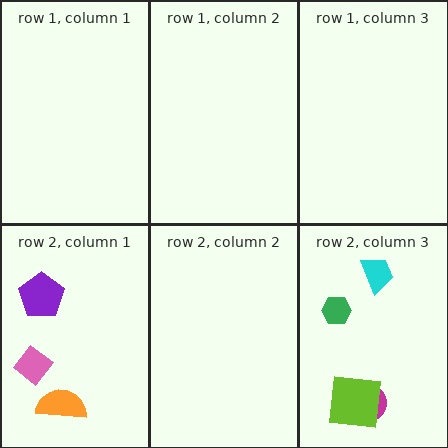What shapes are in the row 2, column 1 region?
The purple pentagon, the orange semicircle, the pink diamond.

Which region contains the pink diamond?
The row 2, column 1 region.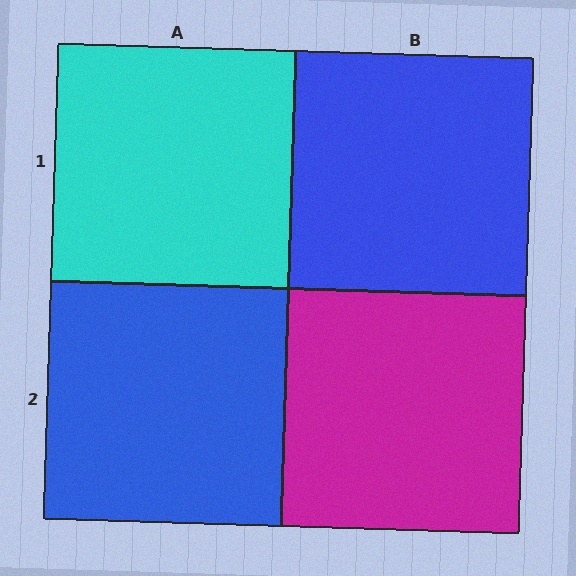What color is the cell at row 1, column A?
Cyan.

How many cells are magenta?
1 cell is magenta.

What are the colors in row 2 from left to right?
Blue, magenta.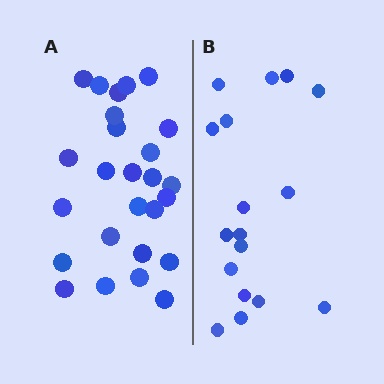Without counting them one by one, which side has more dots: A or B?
Region A (the left region) has more dots.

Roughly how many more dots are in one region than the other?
Region A has roughly 8 or so more dots than region B.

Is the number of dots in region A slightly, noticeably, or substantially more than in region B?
Region A has substantially more. The ratio is roughly 1.5 to 1.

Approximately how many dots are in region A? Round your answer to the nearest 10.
About 30 dots. (The exact count is 26, which rounds to 30.)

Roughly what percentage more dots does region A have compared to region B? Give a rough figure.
About 55% more.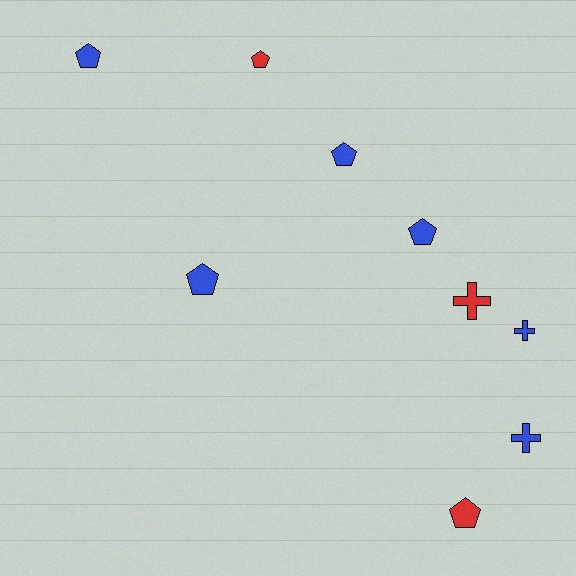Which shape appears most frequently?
Pentagon, with 6 objects.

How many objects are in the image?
There are 9 objects.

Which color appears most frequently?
Blue, with 6 objects.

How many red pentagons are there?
There are 2 red pentagons.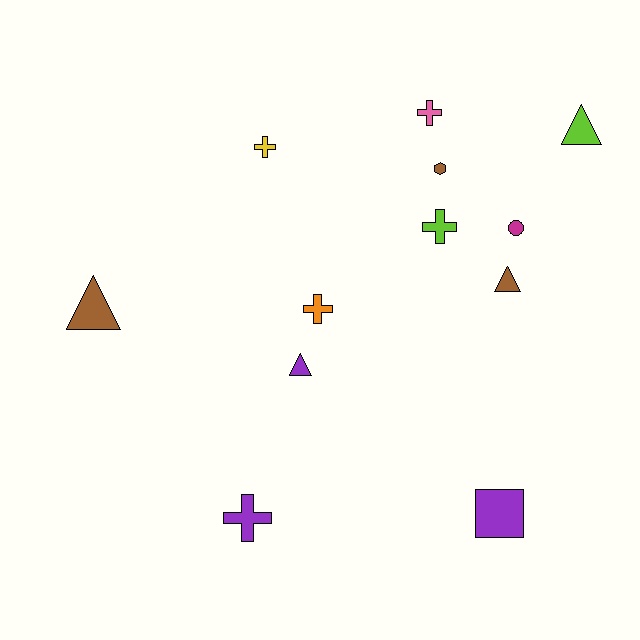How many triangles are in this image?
There are 4 triangles.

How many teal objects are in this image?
There are no teal objects.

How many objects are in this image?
There are 12 objects.